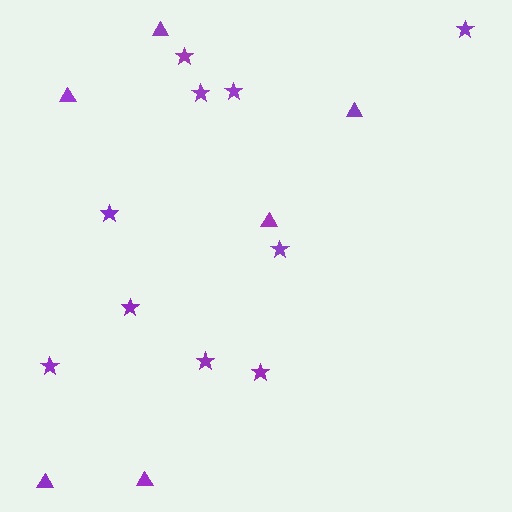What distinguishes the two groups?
There are 2 groups: one group of stars (10) and one group of triangles (6).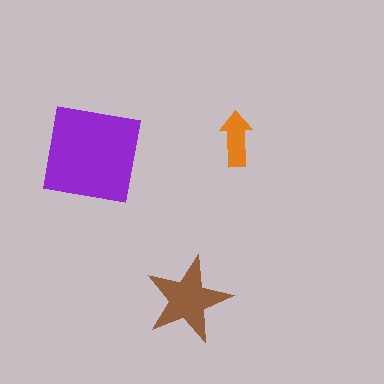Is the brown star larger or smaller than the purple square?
Smaller.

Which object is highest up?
The orange arrow is topmost.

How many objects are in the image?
There are 3 objects in the image.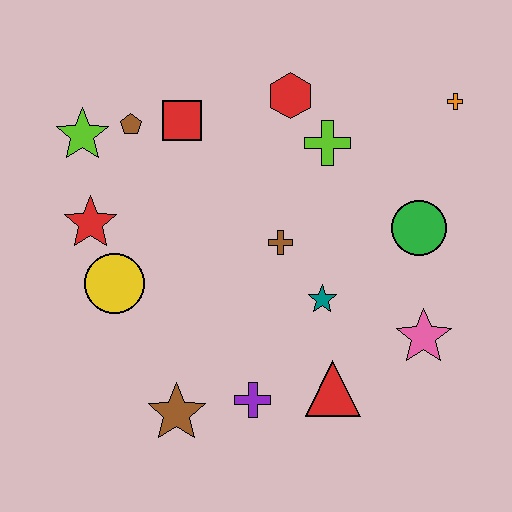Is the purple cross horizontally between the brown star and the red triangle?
Yes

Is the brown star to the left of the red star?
No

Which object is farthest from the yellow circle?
The orange cross is farthest from the yellow circle.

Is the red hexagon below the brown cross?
No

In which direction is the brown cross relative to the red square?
The brown cross is below the red square.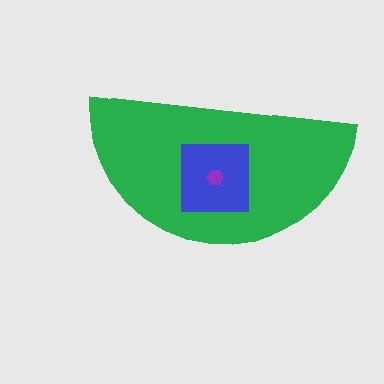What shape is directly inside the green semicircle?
The blue square.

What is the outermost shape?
The green semicircle.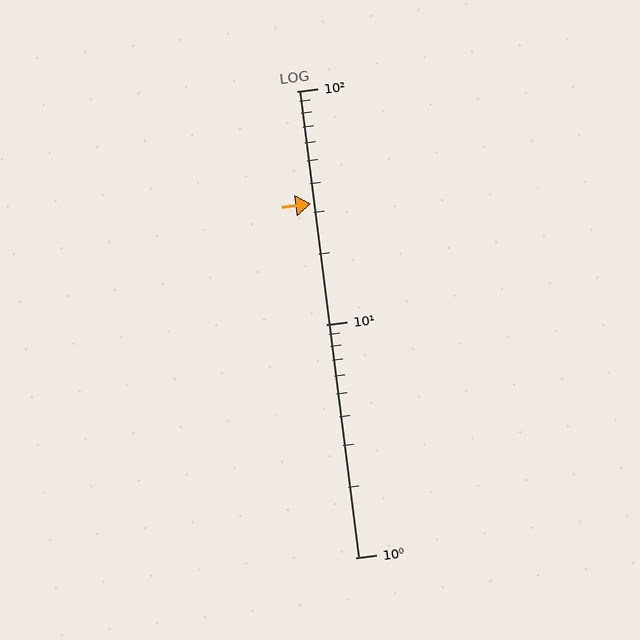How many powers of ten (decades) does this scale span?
The scale spans 2 decades, from 1 to 100.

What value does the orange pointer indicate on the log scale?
The pointer indicates approximately 33.